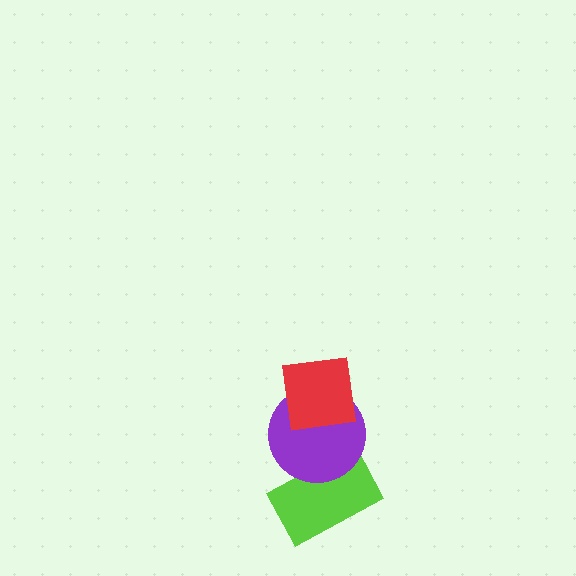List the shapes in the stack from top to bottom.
From top to bottom: the red square, the purple circle, the lime rectangle.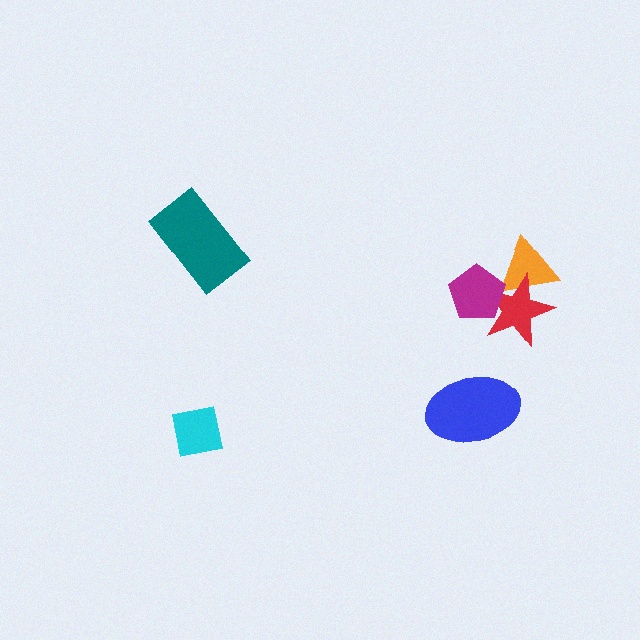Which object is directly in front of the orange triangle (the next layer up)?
The red star is directly in front of the orange triangle.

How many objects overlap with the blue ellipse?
0 objects overlap with the blue ellipse.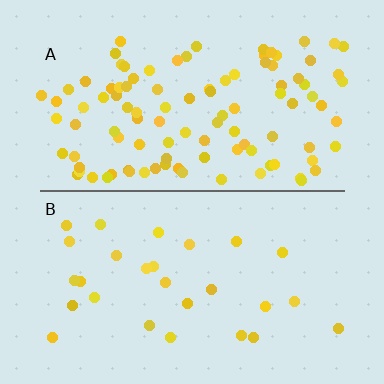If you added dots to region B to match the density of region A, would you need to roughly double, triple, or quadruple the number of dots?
Approximately quadruple.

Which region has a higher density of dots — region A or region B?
A (the top).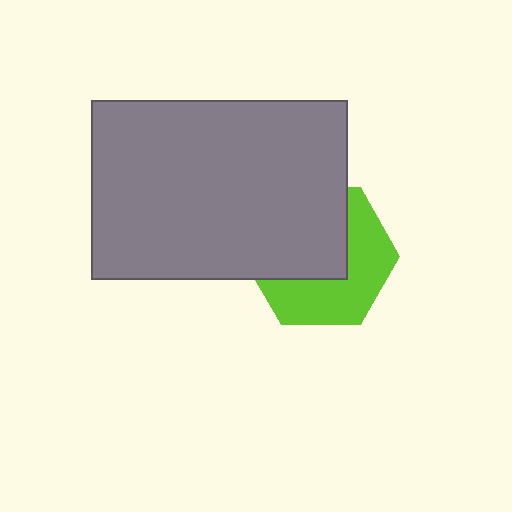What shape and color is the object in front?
The object in front is a gray rectangle.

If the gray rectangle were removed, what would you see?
You would see the complete lime hexagon.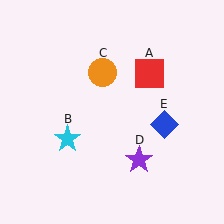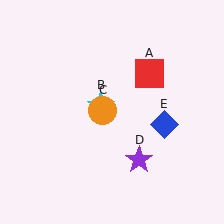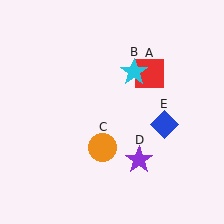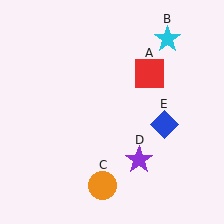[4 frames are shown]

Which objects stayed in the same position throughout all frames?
Red square (object A) and purple star (object D) and blue diamond (object E) remained stationary.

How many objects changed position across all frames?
2 objects changed position: cyan star (object B), orange circle (object C).